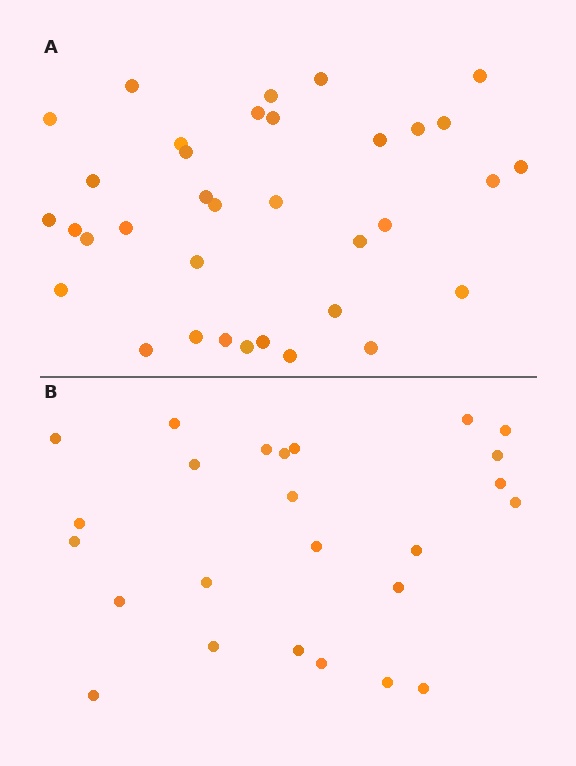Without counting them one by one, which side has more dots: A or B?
Region A (the top region) has more dots.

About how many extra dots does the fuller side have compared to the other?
Region A has roughly 10 or so more dots than region B.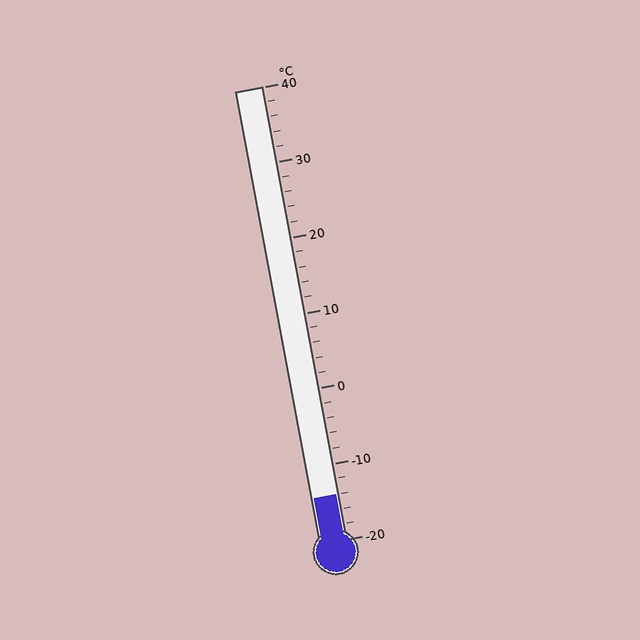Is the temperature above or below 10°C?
The temperature is below 10°C.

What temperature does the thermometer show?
The thermometer shows approximately -14°C.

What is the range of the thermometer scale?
The thermometer scale ranges from -20°C to 40°C.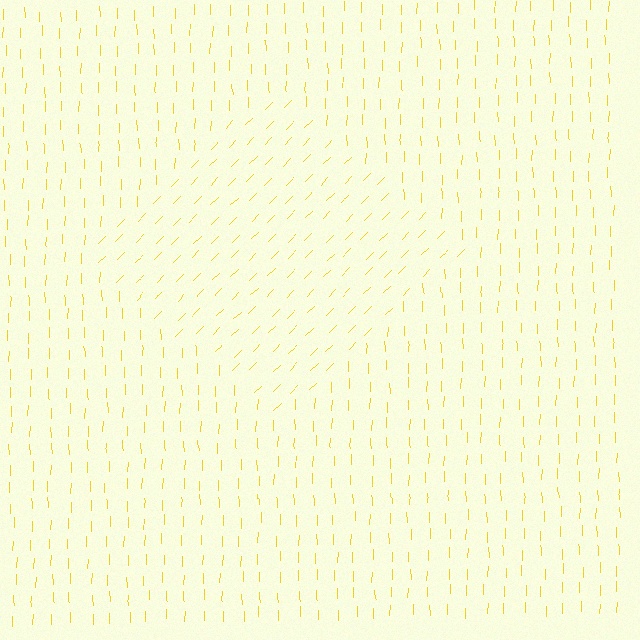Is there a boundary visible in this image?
Yes, there is a texture boundary formed by a change in line orientation.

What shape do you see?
I see a diamond.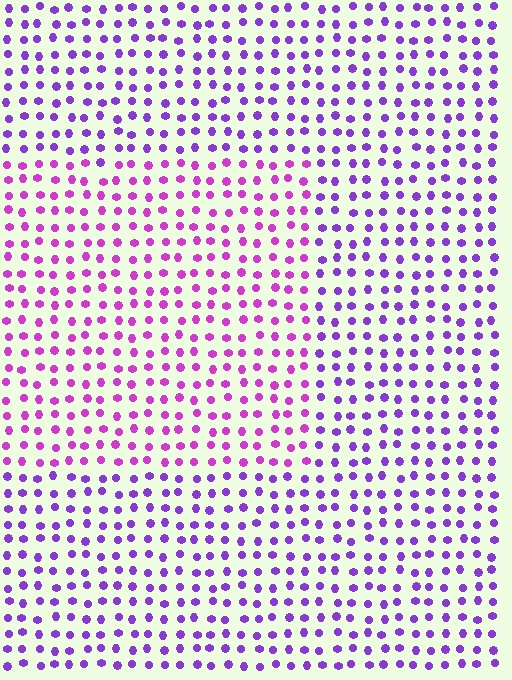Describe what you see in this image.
The image is filled with small purple elements in a uniform arrangement. A rectangle-shaped region is visible where the elements are tinted to a slightly different hue, forming a subtle color boundary.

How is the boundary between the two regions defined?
The boundary is defined purely by a slight shift in hue (about 31 degrees). Spacing, size, and orientation are identical on both sides.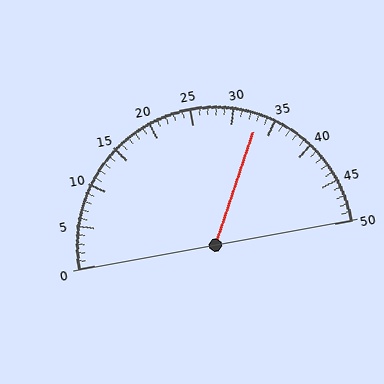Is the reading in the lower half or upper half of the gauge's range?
The reading is in the upper half of the range (0 to 50).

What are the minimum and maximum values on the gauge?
The gauge ranges from 0 to 50.